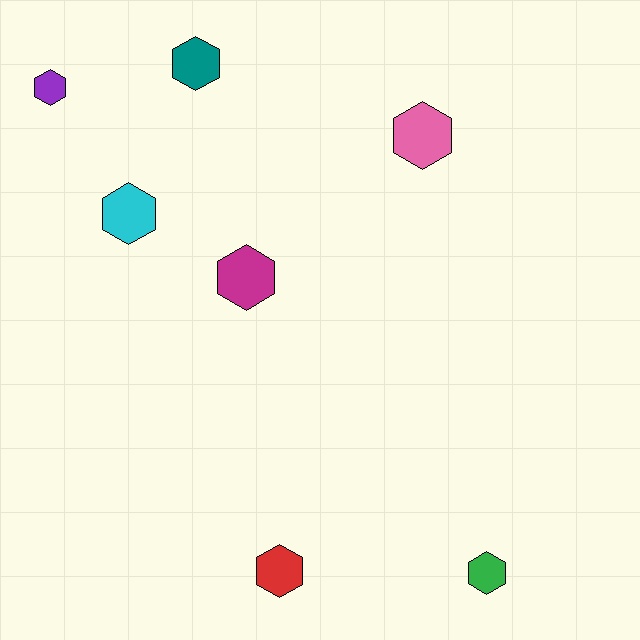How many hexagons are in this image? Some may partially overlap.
There are 7 hexagons.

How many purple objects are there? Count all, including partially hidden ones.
There is 1 purple object.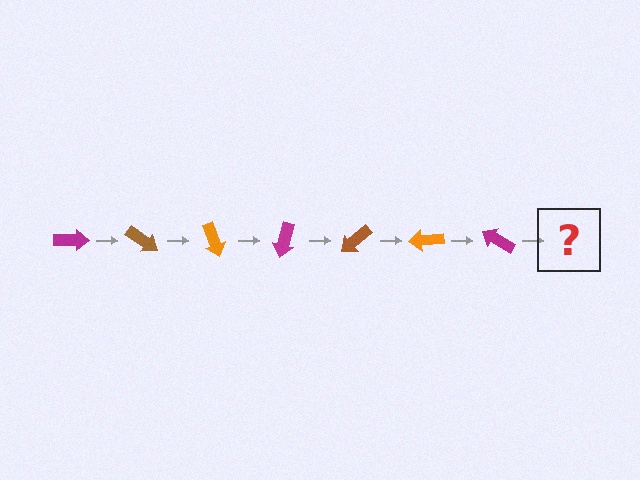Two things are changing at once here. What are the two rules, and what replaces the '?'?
The two rules are that it rotates 35 degrees each step and the color cycles through magenta, brown, and orange. The '?' should be a brown arrow, rotated 245 degrees from the start.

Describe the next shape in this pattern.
It should be a brown arrow, rotated 245 degrees from the start.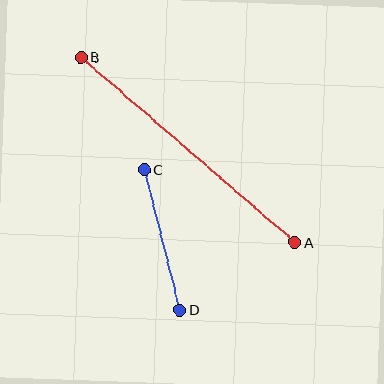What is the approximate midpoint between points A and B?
The midpoint is at approximately (188, 150) pixels.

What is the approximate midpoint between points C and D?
The midpoint is at approximately (162, 240) pixels.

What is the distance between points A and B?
The distance is approximately 283 pixels.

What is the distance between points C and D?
The distance is approximately 145 pixels.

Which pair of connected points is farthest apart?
Points A and B are farthest apart.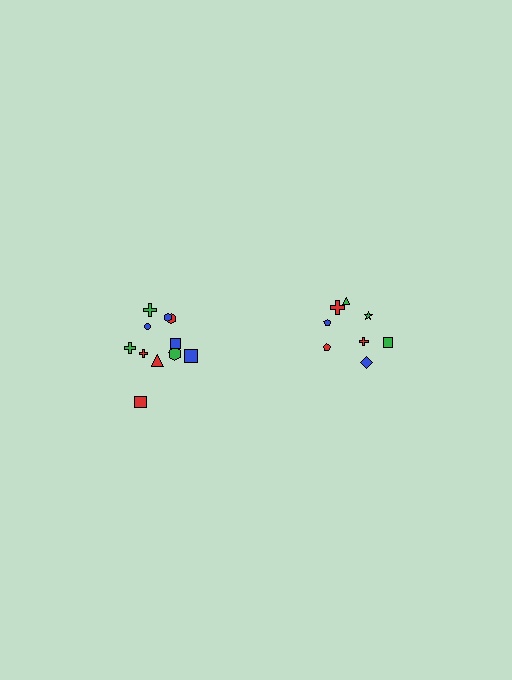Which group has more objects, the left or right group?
The left group.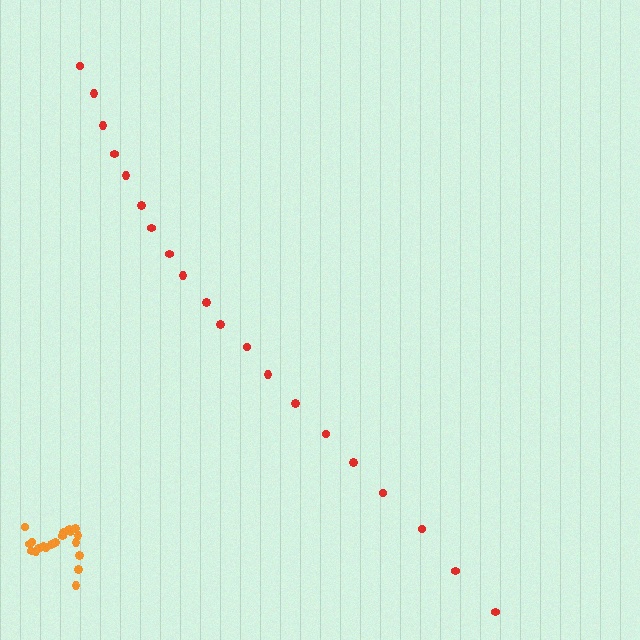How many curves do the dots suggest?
There are 2 distinct paths.